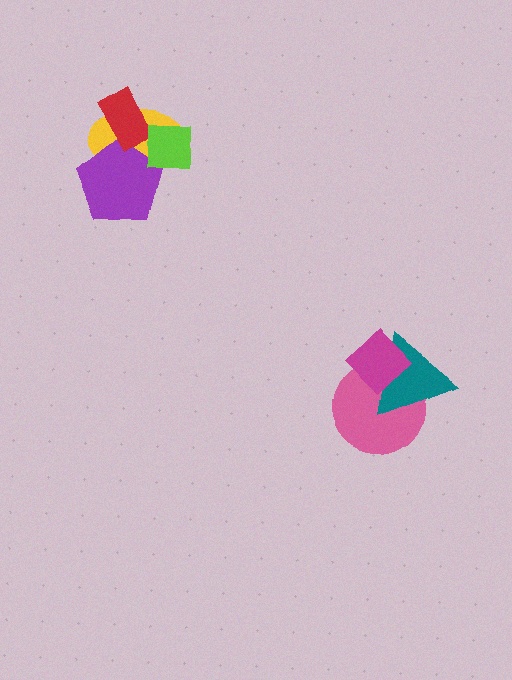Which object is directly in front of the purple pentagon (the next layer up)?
The red rectangle is directly in front of the purple pentagon.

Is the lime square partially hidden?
No, no other shape covers it.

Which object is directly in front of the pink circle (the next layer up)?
The teal triangle is directly in front of the pink circle.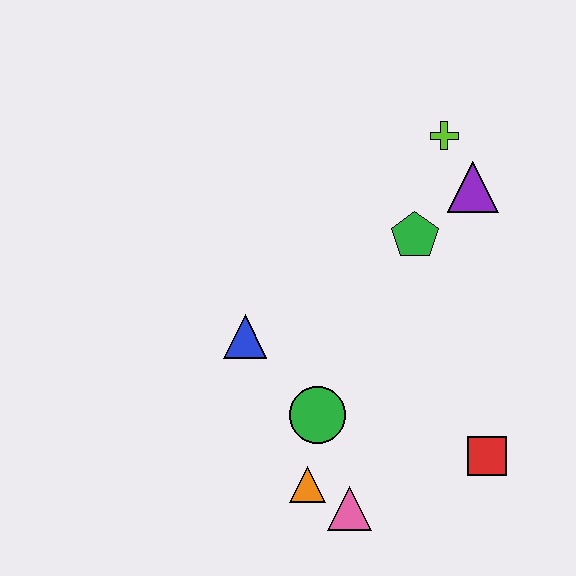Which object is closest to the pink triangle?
The orange triangle is closest to the pink triangle.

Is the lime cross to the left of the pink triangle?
No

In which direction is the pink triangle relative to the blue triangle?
The pink triangle is below the blue triangle.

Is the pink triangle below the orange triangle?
Yes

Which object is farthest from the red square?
The lime cross is farthest from the red square.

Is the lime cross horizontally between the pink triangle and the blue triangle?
No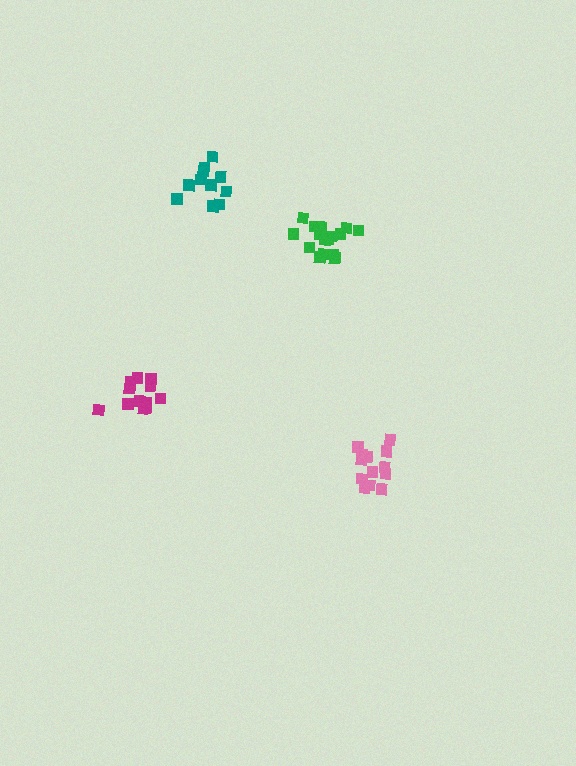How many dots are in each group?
Group 1: 12 dots, Group 2: 11 dots, Group 3: 14 dots, Group 4: 16 dots (53 total).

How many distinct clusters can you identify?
There are 4 distinct clusters.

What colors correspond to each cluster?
The clusters are colored: magenta, teal, pink, green.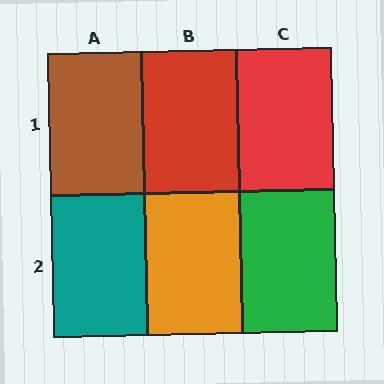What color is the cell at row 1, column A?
Brown.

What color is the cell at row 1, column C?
Red.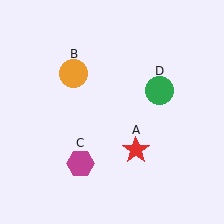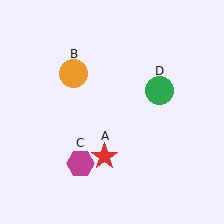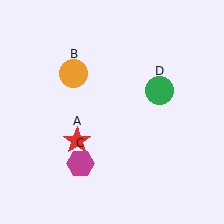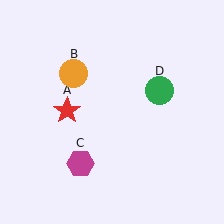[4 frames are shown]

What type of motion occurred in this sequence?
The red star (object A) rotated clockwise around the center of the scene.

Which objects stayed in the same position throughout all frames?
Orange circle (object B) and magenta hexagon (object C) and green circle (object D) remained stationary.